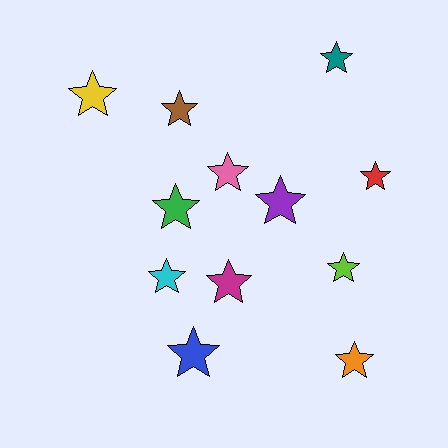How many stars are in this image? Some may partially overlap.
There are 12 stars.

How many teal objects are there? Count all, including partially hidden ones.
There is 1 teal object.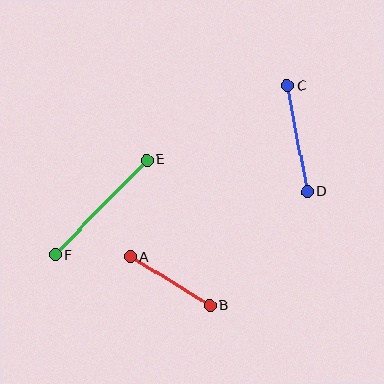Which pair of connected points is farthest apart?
Points E and F are farthest apart.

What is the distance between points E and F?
The distance is approximately 132 pixels.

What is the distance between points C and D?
The distance is approximately 108 pixels.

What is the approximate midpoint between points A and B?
The midpoint is at approximately (170, 281) pixels.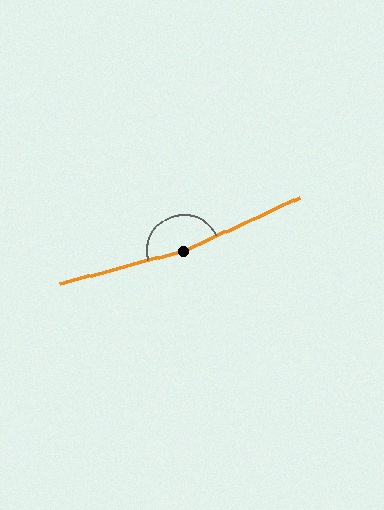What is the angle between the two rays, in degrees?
Approximately 170 degrees.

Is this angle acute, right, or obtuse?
It is obtuse.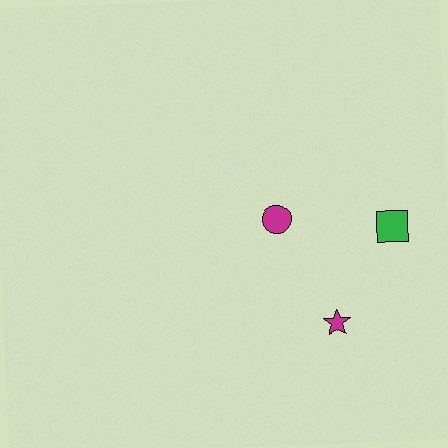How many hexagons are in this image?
There are no hexagons.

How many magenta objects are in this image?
There are 2 magenta objects.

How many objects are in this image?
There are 3 objects.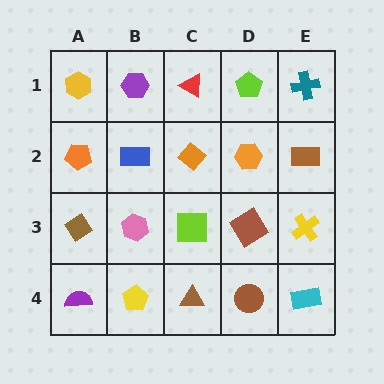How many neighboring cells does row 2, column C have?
4.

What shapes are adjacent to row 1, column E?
A brown rectangle (row 2, column E), a lime pentagon (row 1, column D).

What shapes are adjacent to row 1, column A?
An orange pentagon (row 2, column A), a purple hexagon (row 1, column B).